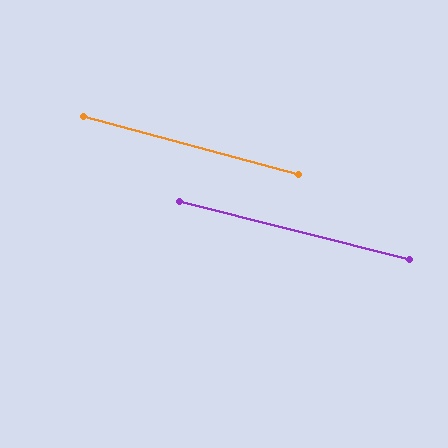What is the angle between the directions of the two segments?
Approximately 1 degree.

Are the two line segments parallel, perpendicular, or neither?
Parallel — their directions differ by only 1.1°.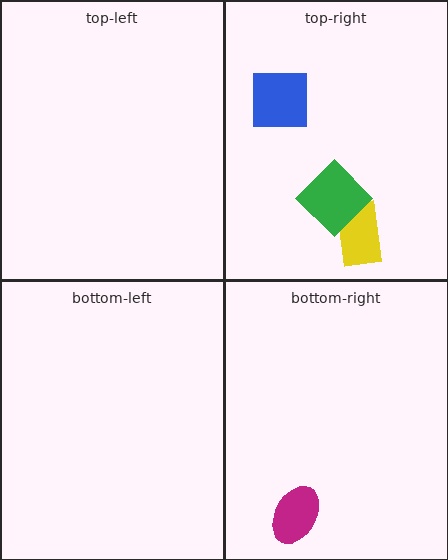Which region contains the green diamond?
The top-right region.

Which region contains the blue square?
The top-right region.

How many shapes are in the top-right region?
3.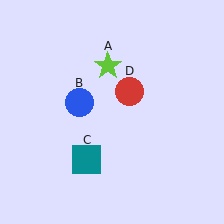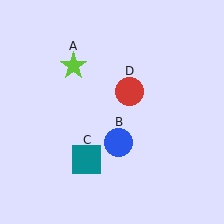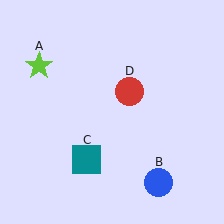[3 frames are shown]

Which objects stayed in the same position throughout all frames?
Teal square (object C) and red circle (object D) remained stationary.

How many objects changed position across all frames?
2 objects changed position: lime star (object A), blue circle (object B).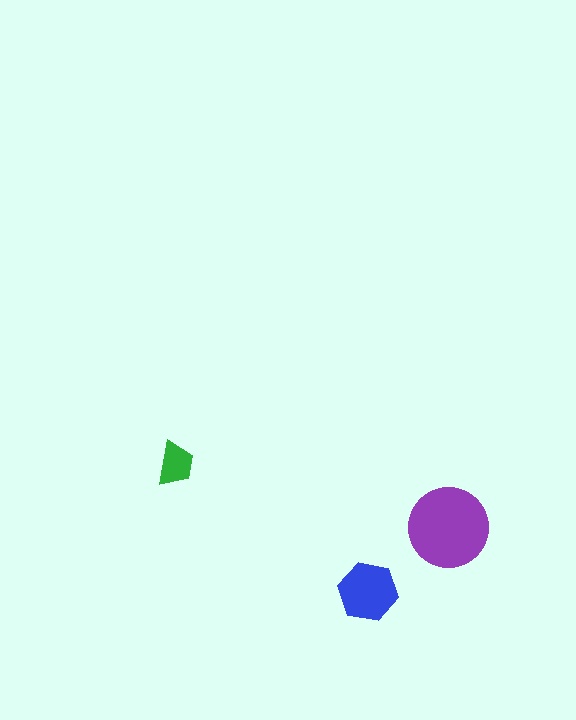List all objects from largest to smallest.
The purple circle, the blue hexagon, the green trapezoid.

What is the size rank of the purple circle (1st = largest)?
1st.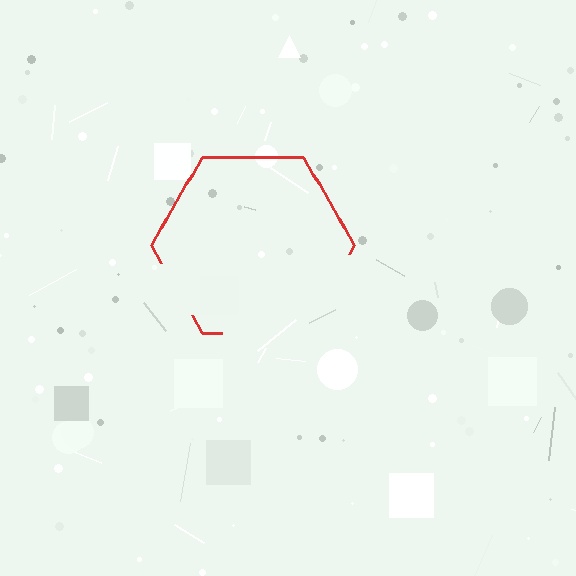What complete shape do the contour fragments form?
The contour fragments form a hexagon.